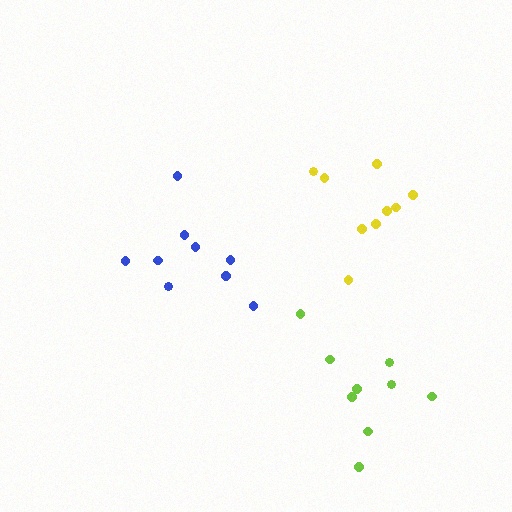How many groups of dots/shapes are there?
There are 3 groups.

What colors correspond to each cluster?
The clusters are colored: blue, yellow, lime.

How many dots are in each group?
Group 1: 9 dots, Group 2: 9 dots, Group 3: 9 dots (27 total).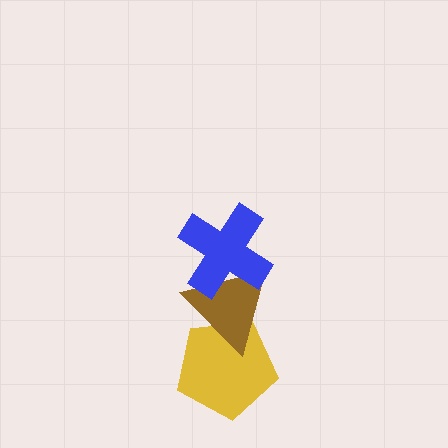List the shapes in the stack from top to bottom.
From top to bottom: the blue cross, the brown triangle, the yellow pentagon.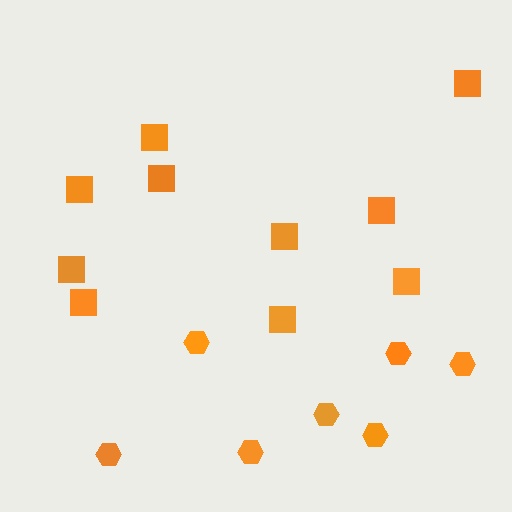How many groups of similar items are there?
There are 2 groups: one group of squares (10) and one group of hexagons (7).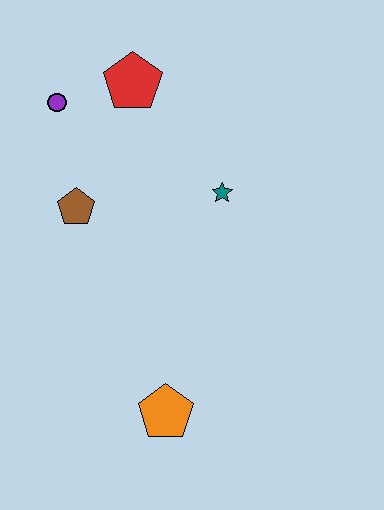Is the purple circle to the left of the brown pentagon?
Yes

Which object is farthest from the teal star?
The orange pentagon is farthest from the teal star.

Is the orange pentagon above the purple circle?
No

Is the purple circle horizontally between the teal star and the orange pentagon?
No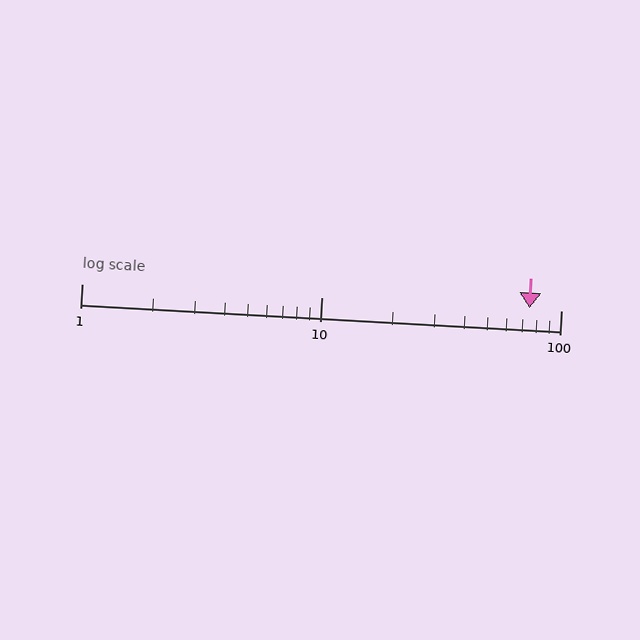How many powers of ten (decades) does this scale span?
The scale spans 2 decades, from 1 to 100.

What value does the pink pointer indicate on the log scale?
The pointer indicates approximately 74.